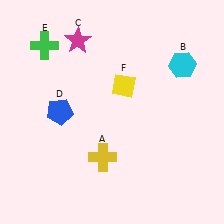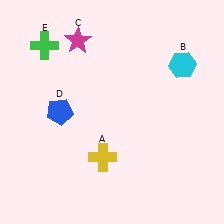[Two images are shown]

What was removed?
The yellow diamond (F) was removed in Image 2.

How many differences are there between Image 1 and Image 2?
There is 1 difference between the two images.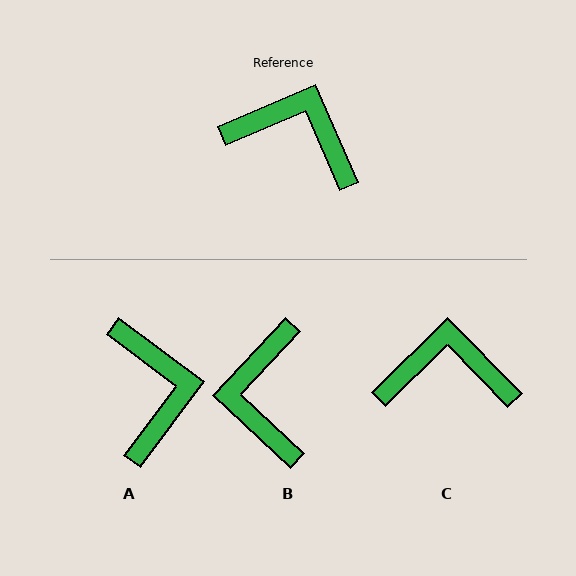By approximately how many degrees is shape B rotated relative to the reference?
Approximately 114 degrees counter-clockwise.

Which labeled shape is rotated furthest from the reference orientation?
B, about 114 degrees away.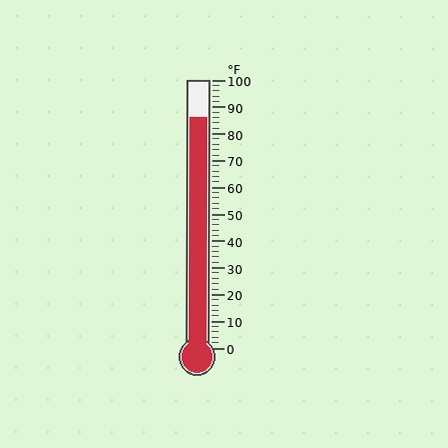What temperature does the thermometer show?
The thermometer shows approximately 86°F.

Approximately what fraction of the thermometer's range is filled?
The thermometer is filled to approximately 85% of its range.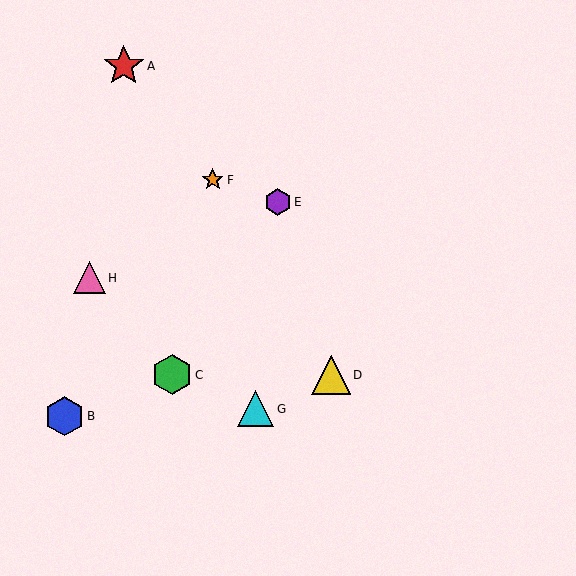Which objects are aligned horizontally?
Objects C, D are aligned horizontally.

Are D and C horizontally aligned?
Yes, both are at y≈375.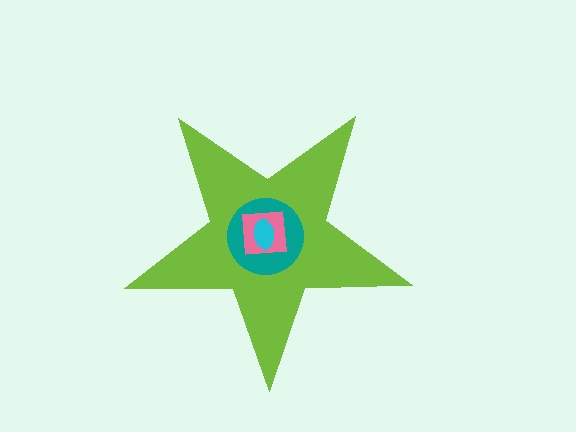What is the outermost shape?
The lime star.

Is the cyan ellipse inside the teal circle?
Yes.